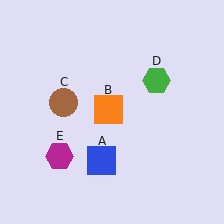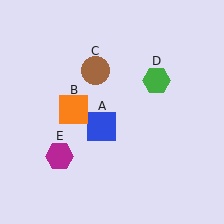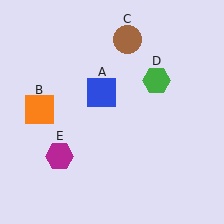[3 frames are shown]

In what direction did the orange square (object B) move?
The orange square (object B) moved left.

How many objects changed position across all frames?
3 objects changed position: blue square (object A), orange square (object B), brown circle (object C).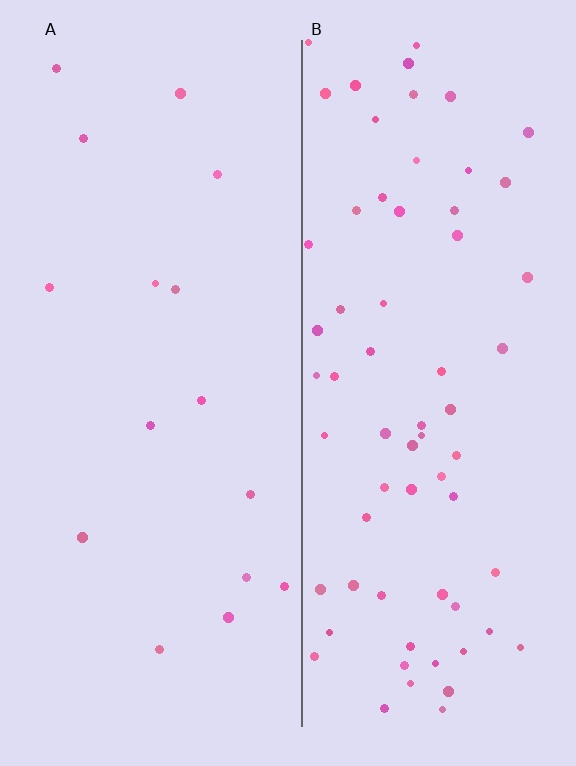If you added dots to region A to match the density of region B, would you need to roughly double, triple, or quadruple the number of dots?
Approximately quadruple.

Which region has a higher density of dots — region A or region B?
B (the right).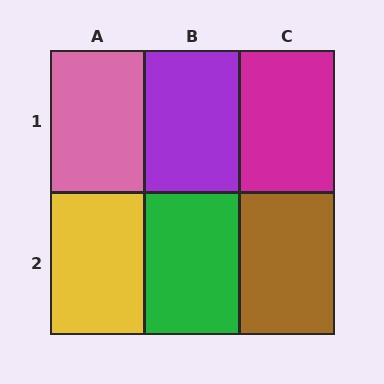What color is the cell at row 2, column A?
Yellow.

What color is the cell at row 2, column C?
Brown.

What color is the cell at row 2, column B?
Green.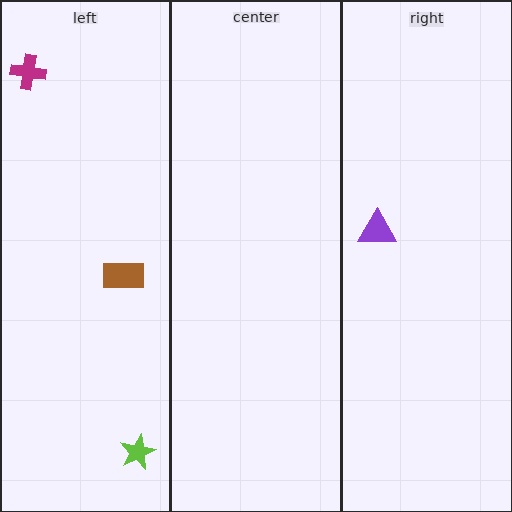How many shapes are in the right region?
1.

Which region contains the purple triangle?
The right region.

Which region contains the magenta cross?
The left region.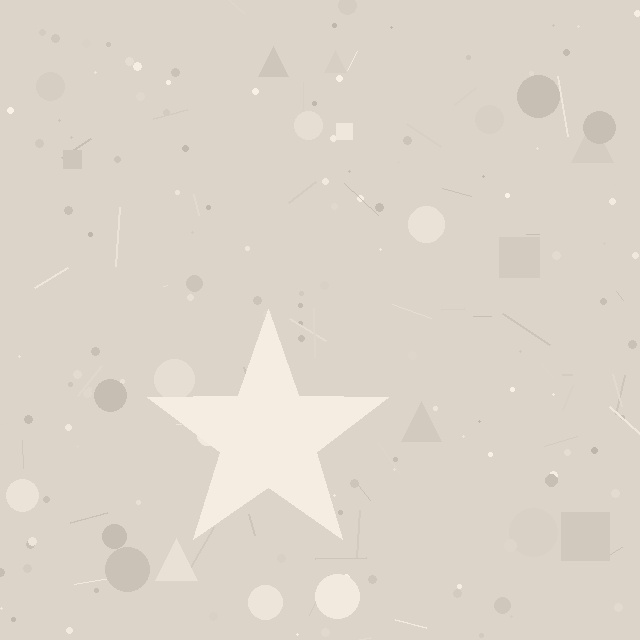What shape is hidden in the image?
A star is hidden in the image.